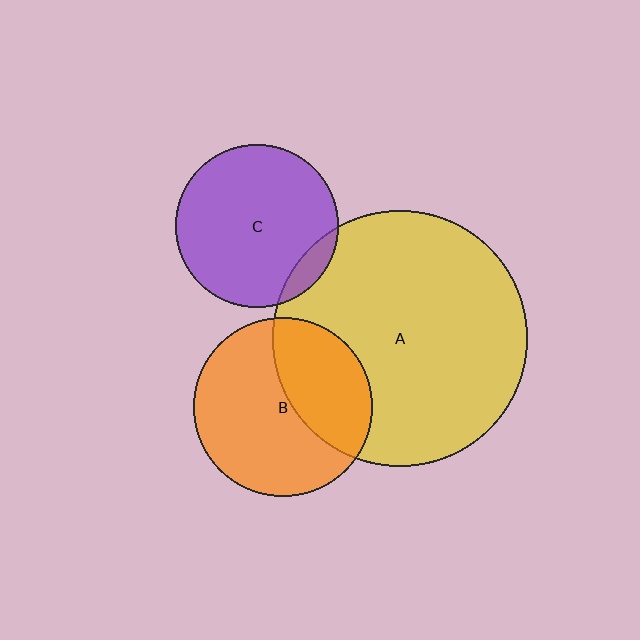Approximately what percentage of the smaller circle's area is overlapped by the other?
Approximately 10%.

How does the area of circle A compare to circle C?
Approximately 2.4 times.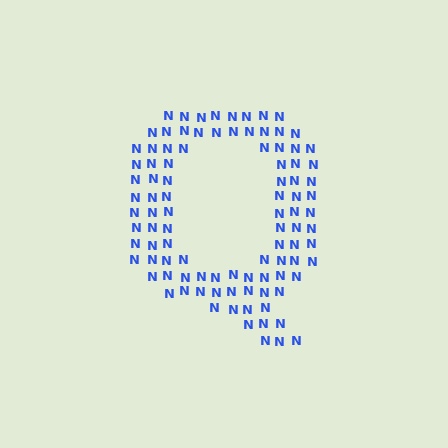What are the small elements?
The small elements are letter N's.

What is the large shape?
The large shape is the letter Q.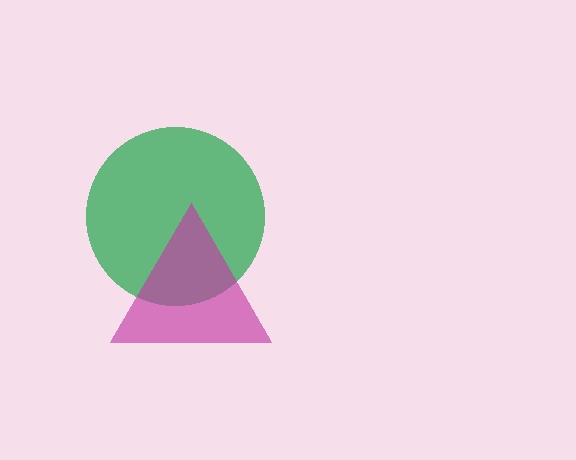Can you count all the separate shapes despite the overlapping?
Yes, there are 2 separate shapes.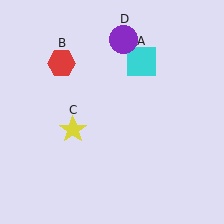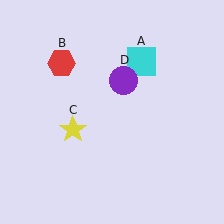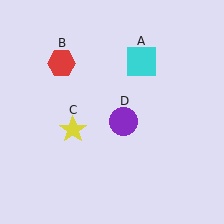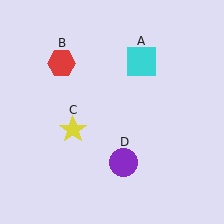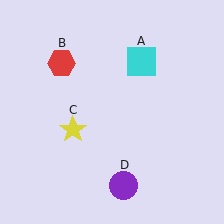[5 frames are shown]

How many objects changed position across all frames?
1 object changed position: purple circle (object D).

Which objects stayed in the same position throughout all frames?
Cyan square (object A) and red hexagon (object B) and yellow star (object C) remained stationary.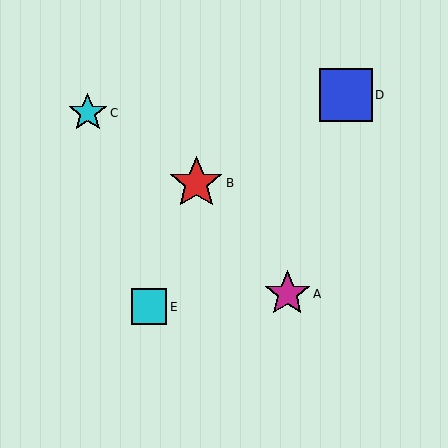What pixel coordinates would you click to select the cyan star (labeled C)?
Click at (88, 113) to select the cyan star C.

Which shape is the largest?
The red star (labeled B) is the largest.